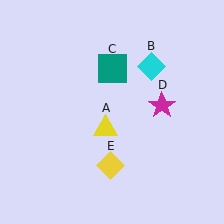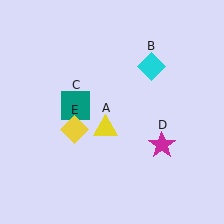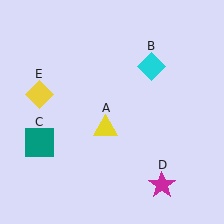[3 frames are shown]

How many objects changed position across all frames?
3 objects changed position: teal square (object C), magenta star (object D), yellow diamond (object E).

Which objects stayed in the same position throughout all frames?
Yellow triangle (object A) and cyan diamond (object B) remained stationary.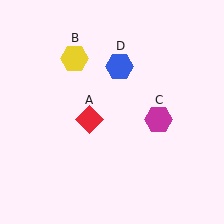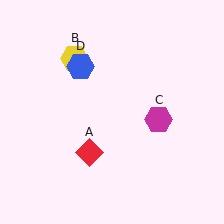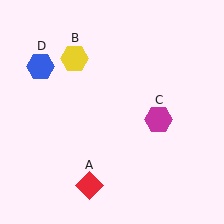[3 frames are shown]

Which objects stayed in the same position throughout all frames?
Yellow hexagon (object B) and magenta hexagon (object C) remained stationary.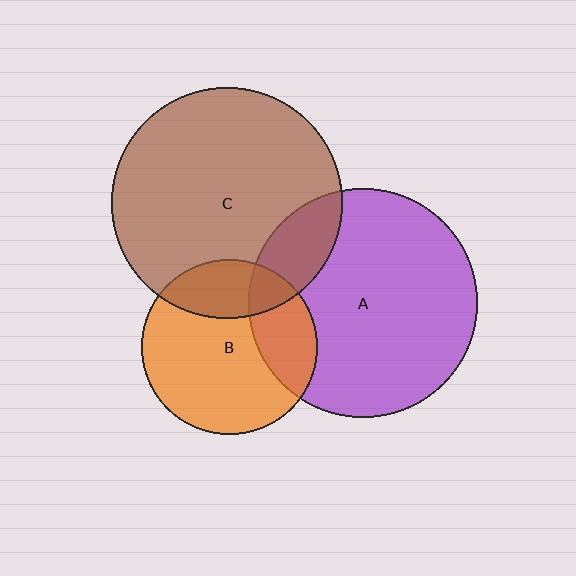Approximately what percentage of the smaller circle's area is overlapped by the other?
Approximately 15%.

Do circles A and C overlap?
Yes.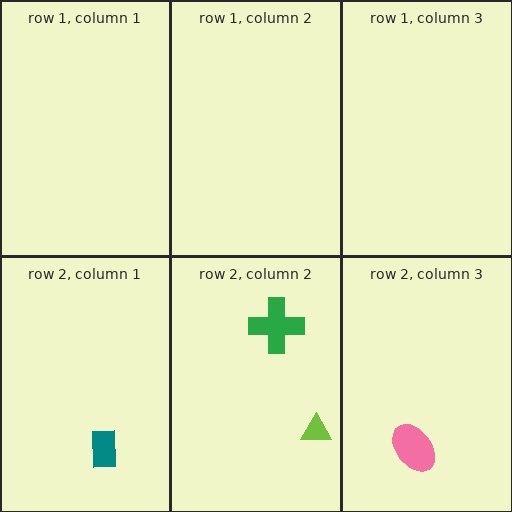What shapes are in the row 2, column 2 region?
The green cross, the lime triangle.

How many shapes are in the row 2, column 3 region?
1.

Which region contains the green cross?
The row 2, column 2 region.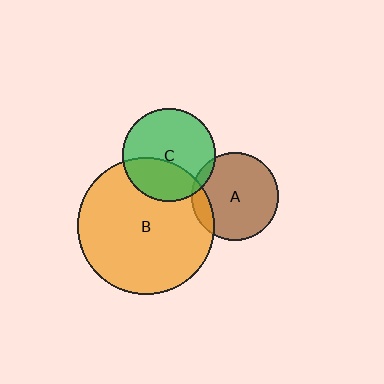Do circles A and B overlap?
Yes.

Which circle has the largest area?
Circle B (orange).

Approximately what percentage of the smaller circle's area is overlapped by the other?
Approximately 15%.